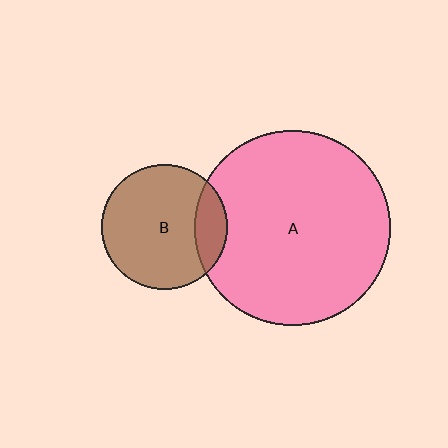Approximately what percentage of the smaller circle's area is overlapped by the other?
Approximately 15%.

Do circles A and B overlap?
Yes.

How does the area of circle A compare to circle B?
Approximately 2.4 times.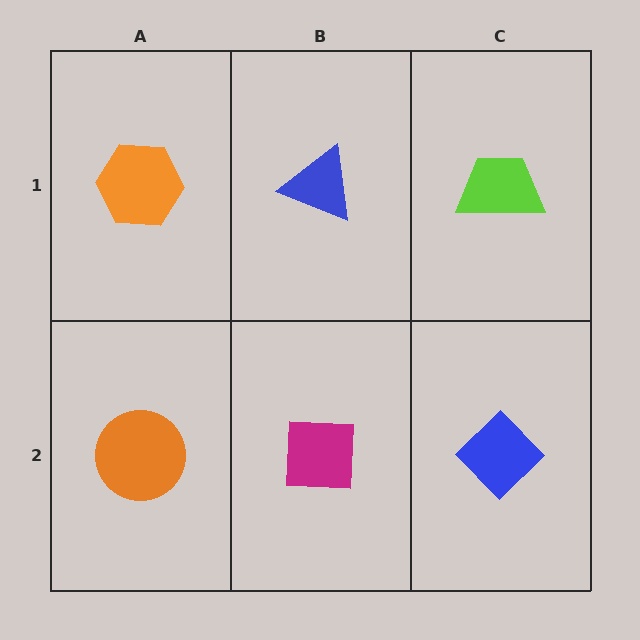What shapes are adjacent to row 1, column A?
An orange circle (row 2, column A), a blue triangle (row 1, column B).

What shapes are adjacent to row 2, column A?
An orange hexagon (row 1, column A), a magenta square (row 2, column B).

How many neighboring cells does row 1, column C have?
2.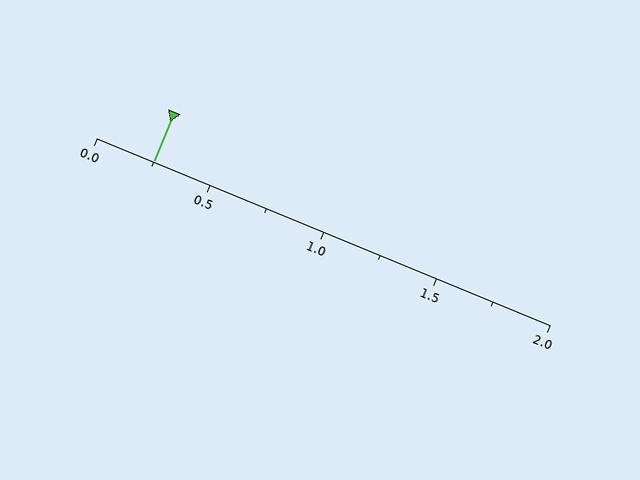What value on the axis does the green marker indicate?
The marker indicates approximately 0.25.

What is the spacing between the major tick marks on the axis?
The major ticks are spaced 0.5 apart.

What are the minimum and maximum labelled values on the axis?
The axis runs from 0.0 to 2.0.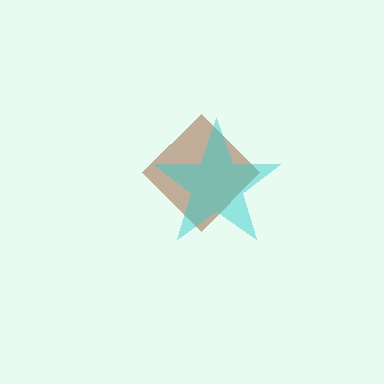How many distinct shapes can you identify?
There are 2 distinct shapes: a brown diamond, a cyan star.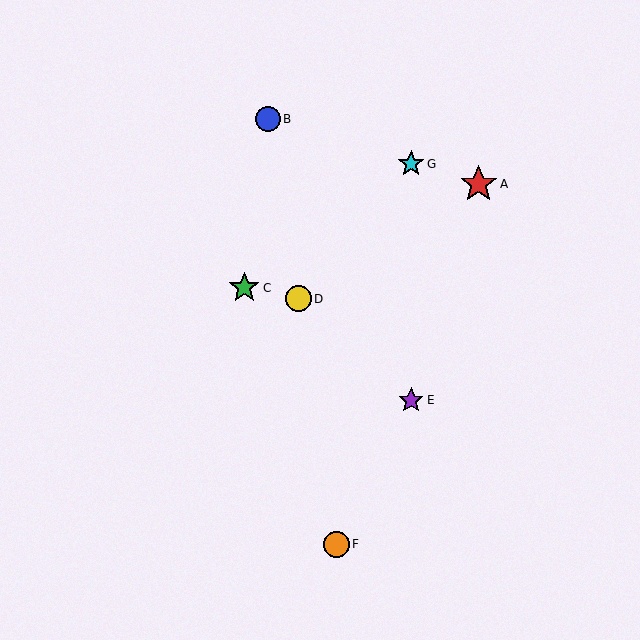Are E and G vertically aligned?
Yes, both are at x≈411.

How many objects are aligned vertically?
2 objects (E, G) are aligned vertically.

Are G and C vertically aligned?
No, G is at x≈411 and C is at x≈244.